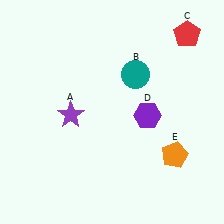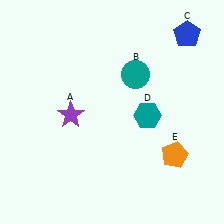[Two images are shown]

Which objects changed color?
C changed from red to blue. D changed from purple to teal.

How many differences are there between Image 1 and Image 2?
There are 2 differences between the two images.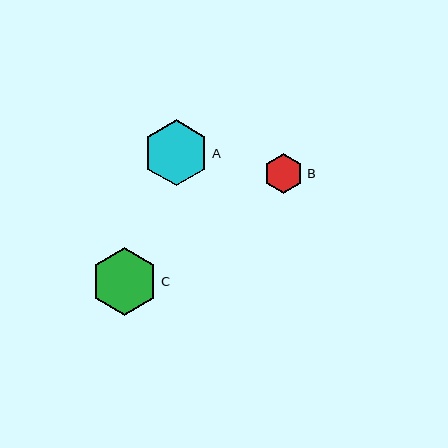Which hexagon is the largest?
Hexagon C is the largest with a size of approximately 67 pixels.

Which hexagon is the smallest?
Hexagon B is the smallest with a size of approximately 40 pixels.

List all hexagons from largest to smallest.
From largest to smallest: C, A, B.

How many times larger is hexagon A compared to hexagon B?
Hexagon A is approximately 1.6 times the size of hexagon B.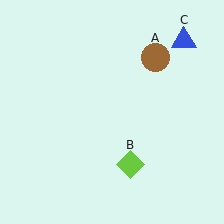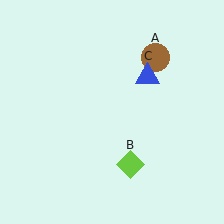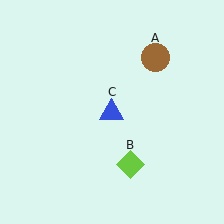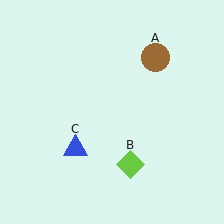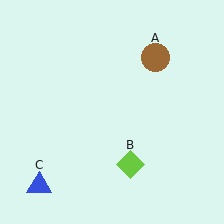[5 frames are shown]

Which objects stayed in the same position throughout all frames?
Brown circle (object A) and lime diamond (object B) remained stationary.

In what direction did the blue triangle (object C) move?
The blue triangle (object C) moved down and to the left.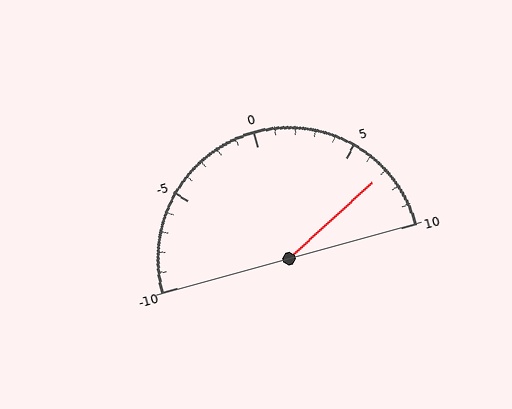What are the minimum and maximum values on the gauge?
The gauge ranges from -10 to 10.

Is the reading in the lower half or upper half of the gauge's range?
The reading is in the upper half of the range (-10 to 10).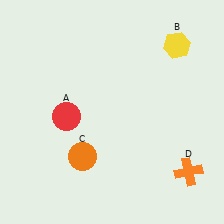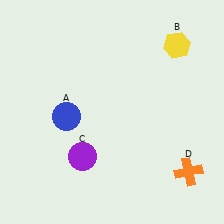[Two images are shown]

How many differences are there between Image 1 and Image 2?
There are 2 differences between the two images.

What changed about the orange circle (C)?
In Image 1, C is orange. In Image 2, it changed to purple.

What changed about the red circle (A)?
In Image 1, A is red. In Image 2, it changed to blue.